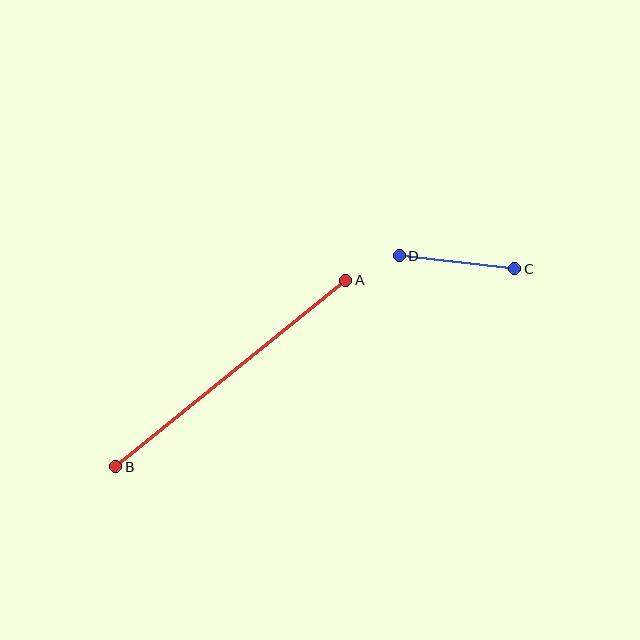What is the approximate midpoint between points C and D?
The midpoint is at approximately (457, 262) pixels.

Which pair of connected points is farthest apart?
Points A and B are farthest apart.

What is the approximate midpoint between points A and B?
The midpoint is at approximately (231, 374) pixels.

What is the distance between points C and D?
The distance is approximately 116 pixels.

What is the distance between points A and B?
The distance is approximately 296 pixels.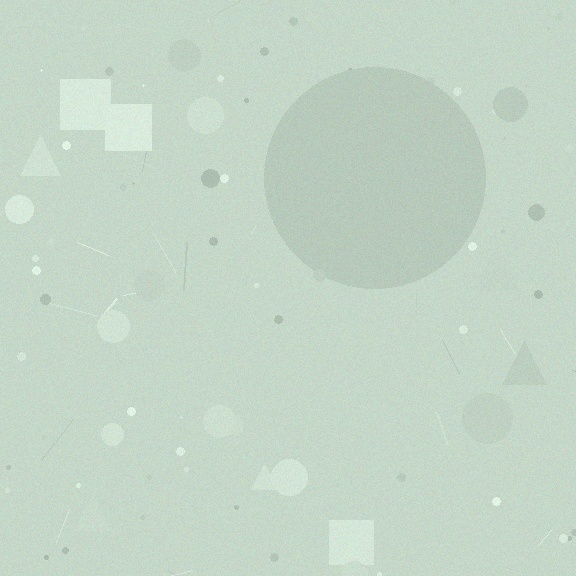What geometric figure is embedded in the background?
A circle is embedded in the background.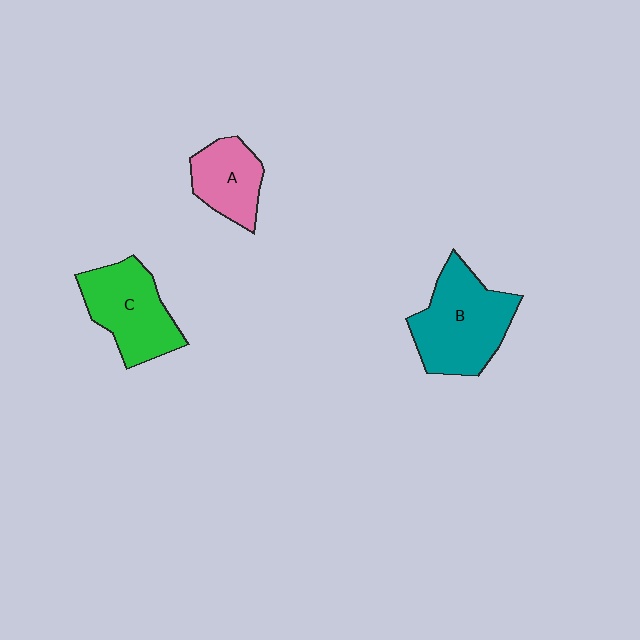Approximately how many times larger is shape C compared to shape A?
Approximately 1.4 times.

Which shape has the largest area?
Shape B (teal).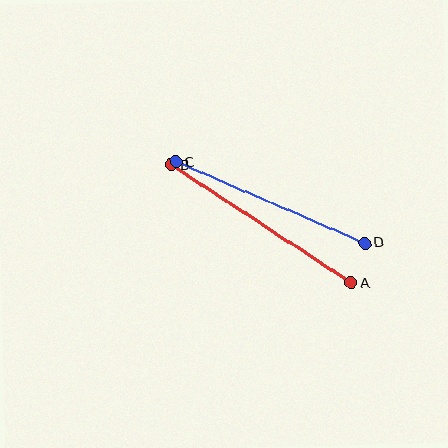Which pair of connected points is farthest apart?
Points A and B are farthest apart.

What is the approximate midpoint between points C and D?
The midpoint is at approximately (270, 202) pixels.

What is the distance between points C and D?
The distance is approximately 206 pixels.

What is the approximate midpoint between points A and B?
The midpoint is at approximately (261, 224) pixels.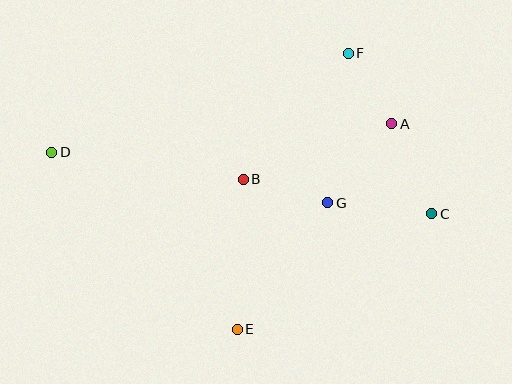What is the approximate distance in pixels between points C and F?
The distance between C and F is approximately 181 pixels.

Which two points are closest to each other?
Points A and F are closest to each other.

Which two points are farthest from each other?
Points C and D are farthest from each other.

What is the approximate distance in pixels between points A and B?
The distance between A and B is approximately 159 pixels.